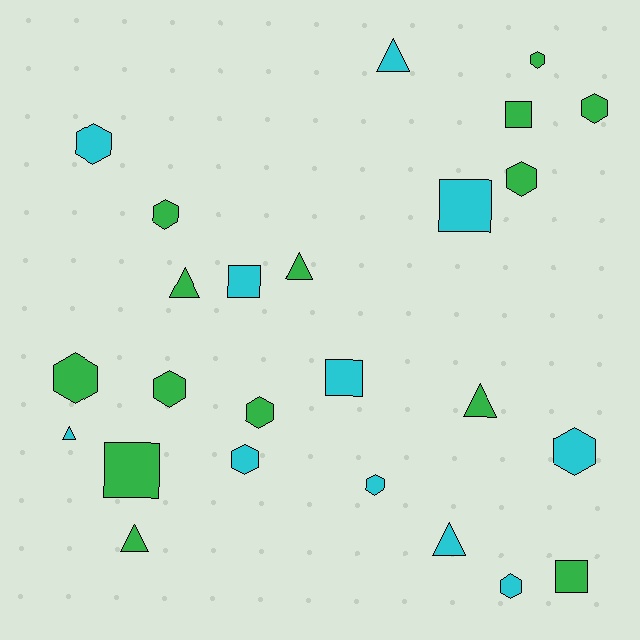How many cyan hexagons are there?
There are 5 cyan hexagons.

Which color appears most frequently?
Green, with 14 objects.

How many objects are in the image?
There are 25 objects.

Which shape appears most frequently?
Hexagon, with 12 objects.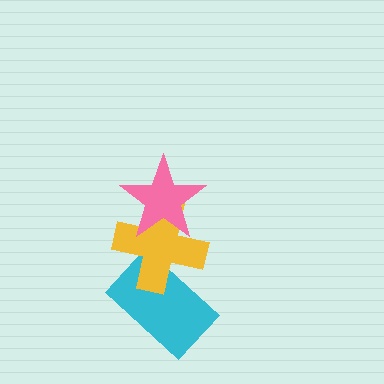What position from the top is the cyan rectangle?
The cyan rectangle is 3rd from the top.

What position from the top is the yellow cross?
The yellow cross is 2nd from the top.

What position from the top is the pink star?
The pink star is 1st from the top.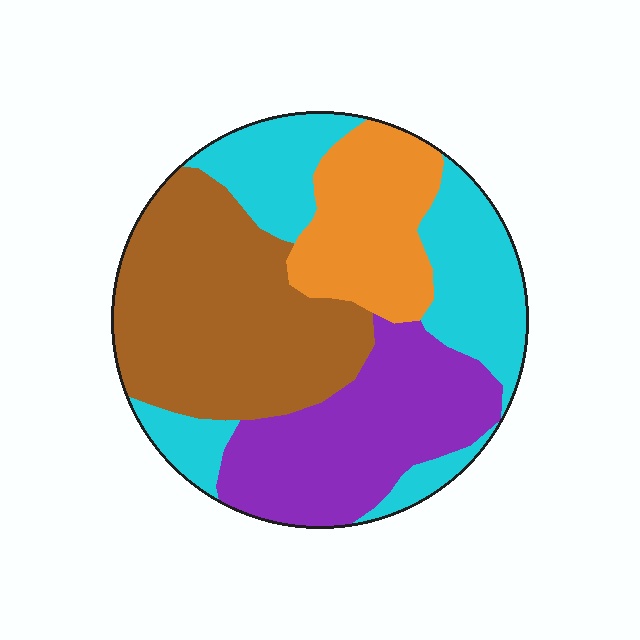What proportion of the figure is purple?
Purple covers around 25% of the figure.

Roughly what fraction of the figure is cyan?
Cyan takes up about one quarter (1/4) of the figure.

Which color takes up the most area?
Brown, at roughly 30%.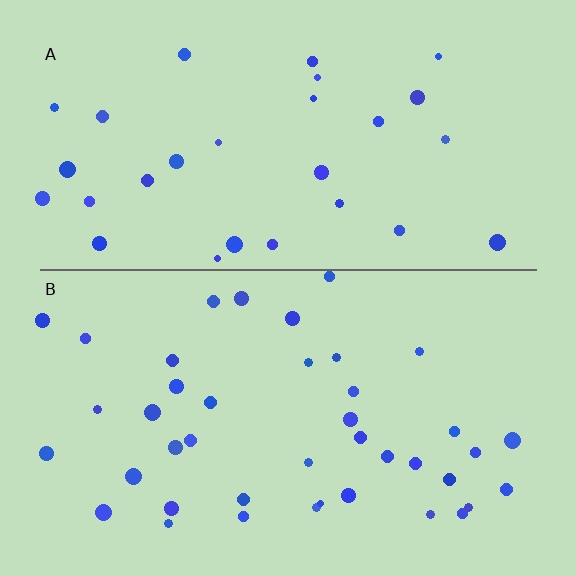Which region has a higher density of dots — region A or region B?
B (the bottom).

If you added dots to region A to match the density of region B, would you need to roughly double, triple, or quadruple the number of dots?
Approximately double.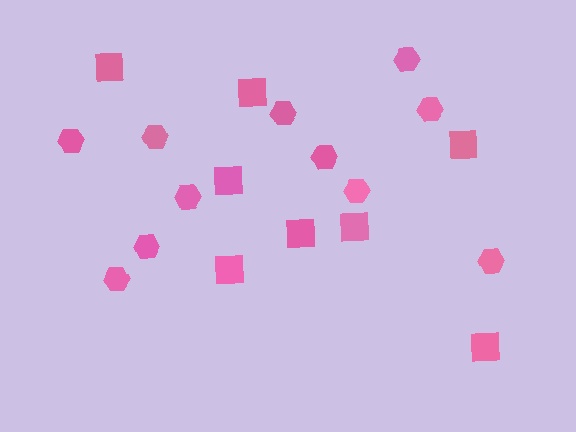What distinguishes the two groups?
There are 2 groups: one group of hexagons (11) and one group of squares (8).